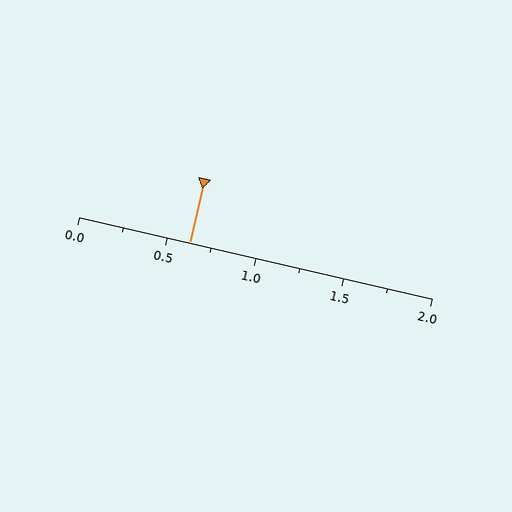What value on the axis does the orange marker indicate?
The marker indicates approximately 0.62.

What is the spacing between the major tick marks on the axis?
The major ticks are spaced 0.5 apart.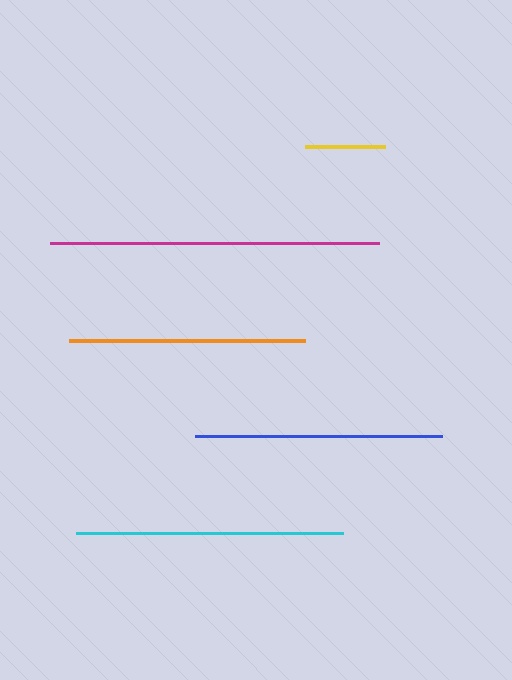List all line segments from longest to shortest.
From longest to shortest: magenta, cyan, blue, orange, yellow.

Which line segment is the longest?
The magenta line is the longest at approximately 329 pixels.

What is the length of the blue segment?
The blue segment is approximately 247 pixels long.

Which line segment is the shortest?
The yellow line is the shortest at approximately 80 pixels.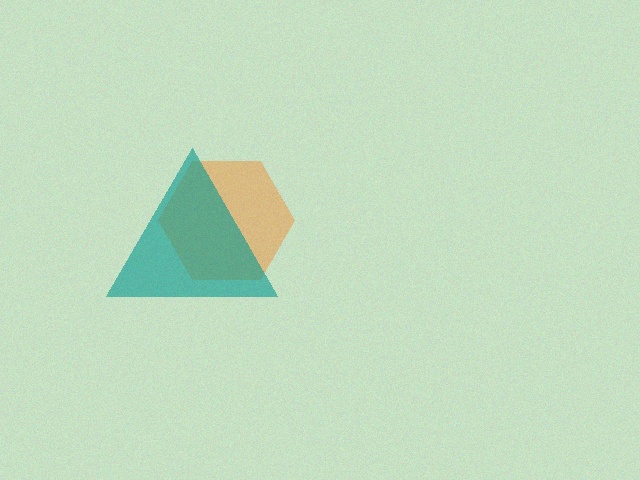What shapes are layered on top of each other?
The layered shapes are: an orange hexagon, a teal triangle.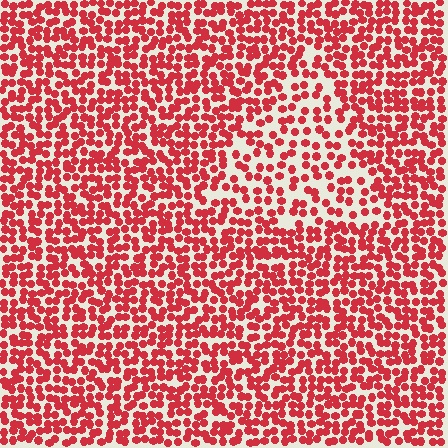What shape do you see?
I see a triangle.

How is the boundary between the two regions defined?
The boundary is defined by a change in element density (approximately 1.7x ratio). All elements are the same color, size, and shape.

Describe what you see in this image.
The image contains small red elements arranged at two different densities. A triangle-shaped region is visible where the elements are less densely packed than the surrounding area.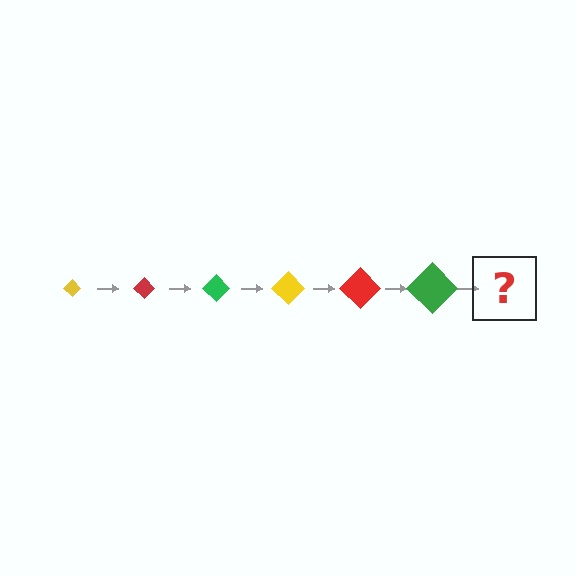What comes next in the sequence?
The next element should be a yellow diamond, larger than the previous one.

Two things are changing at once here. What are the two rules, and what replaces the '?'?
The two rules are that the diamond grows larger each step and the color cycles through yellow, red, and green. The '?' should be a yellow diamond, larger than the previous one.